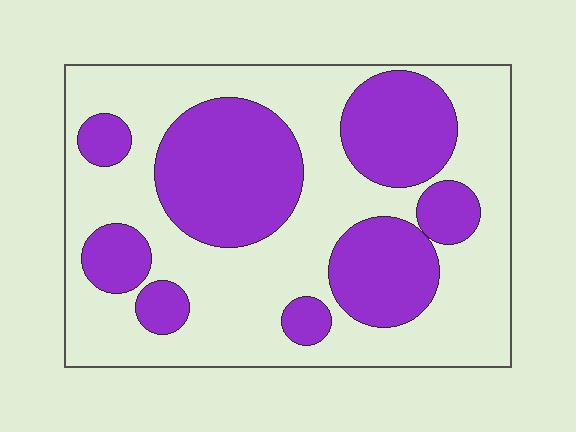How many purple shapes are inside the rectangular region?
8.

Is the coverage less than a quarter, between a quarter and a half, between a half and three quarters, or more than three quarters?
Between a quarter and a half.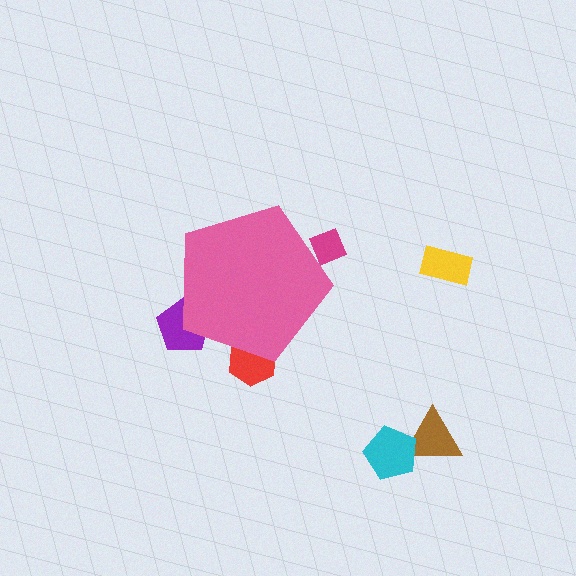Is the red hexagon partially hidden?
Yes, the red hexagon is partially hidden behind the pink pentagon.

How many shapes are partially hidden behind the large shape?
3 shapes are partially hidden.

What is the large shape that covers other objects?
A pink pentagon.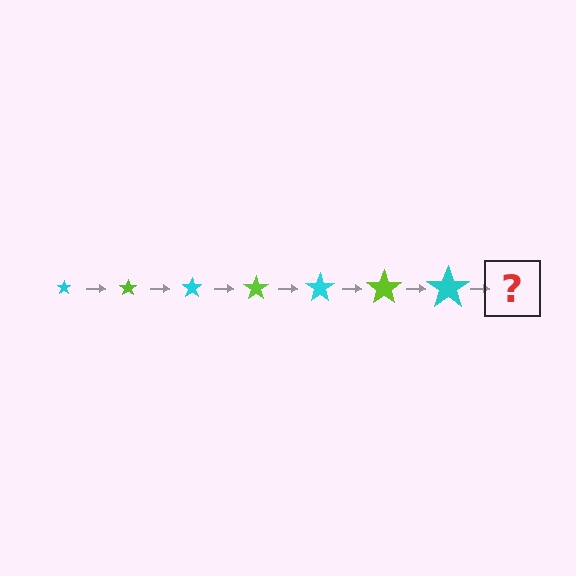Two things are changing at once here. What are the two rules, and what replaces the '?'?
The two rules are that the star grows larger each step and the color cycles through cyan and lime. The '?' should be a lime star, larger than the previous one.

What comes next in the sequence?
The next element should be a lime star, larger than the previous one.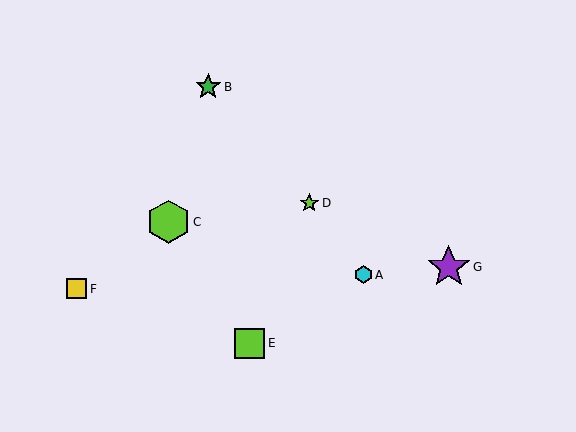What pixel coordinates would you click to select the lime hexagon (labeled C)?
Click at (169, 222) to select the lime hexagon C.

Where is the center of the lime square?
The center of the lime square is at (250, 343).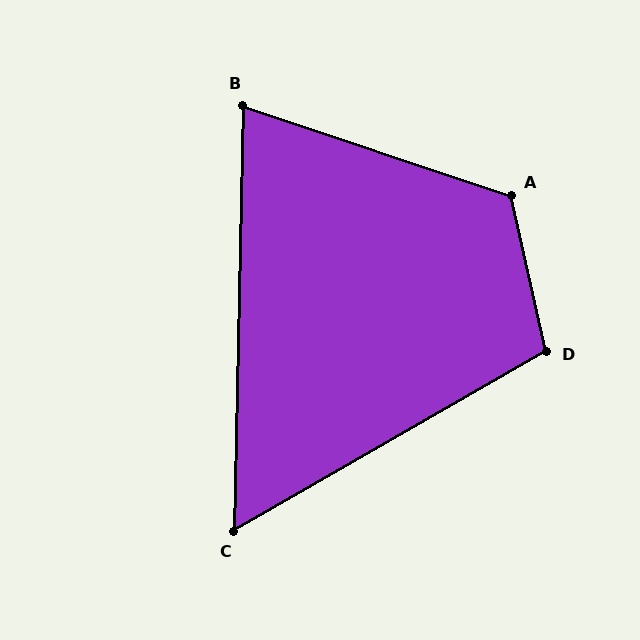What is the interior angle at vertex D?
Approximately 107 degrees (obtuse).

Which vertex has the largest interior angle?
A, at approximately 121 degrees.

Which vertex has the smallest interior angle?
C, at approximately 59 degrees.